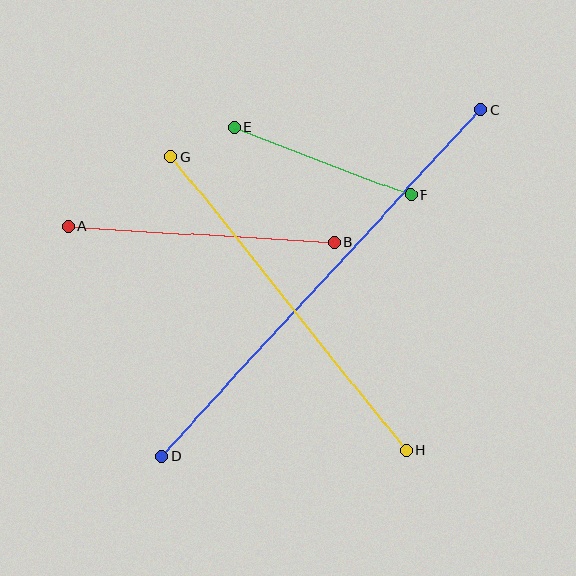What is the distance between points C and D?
The distance is approximately 471 pixels.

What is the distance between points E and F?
The distance is approximately 188 pixels.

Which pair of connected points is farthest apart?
Points C and D are farthest apart.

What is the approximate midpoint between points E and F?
The midpoint is at approximately (323, 161) pixels.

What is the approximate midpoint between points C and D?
The midpoint is at approximately (321, 283) pixels.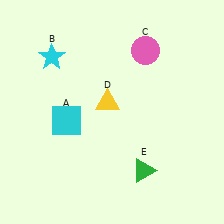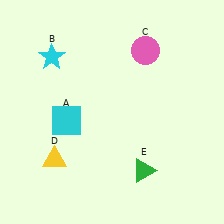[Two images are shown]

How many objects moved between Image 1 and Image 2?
1 object moved between the two images.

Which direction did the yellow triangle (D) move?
The yellow triangle (D) moved down.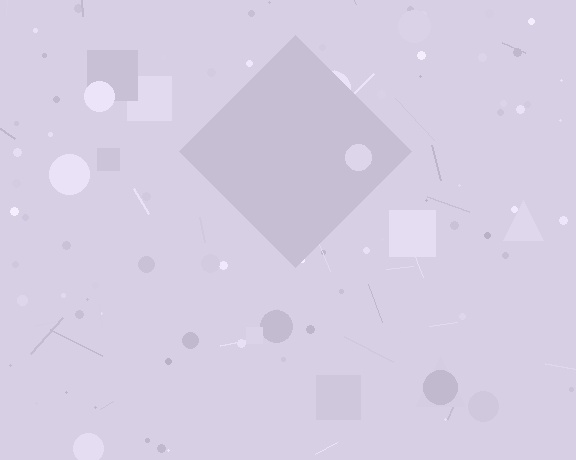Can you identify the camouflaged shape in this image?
The camouflaged shape is a diamond.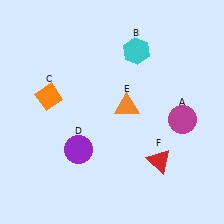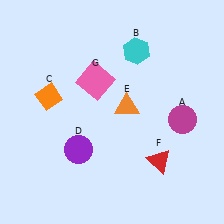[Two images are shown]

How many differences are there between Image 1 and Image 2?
There is 1 difference between the two images.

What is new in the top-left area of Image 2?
A pink square (G) was added in the top-left area of Image 2.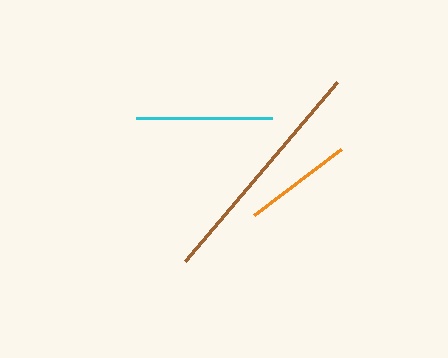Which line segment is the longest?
The brown line is the longest at approximately 235 pixels.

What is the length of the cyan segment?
The cyan segment is approximately 136 pixels long.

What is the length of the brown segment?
The brown segment is approximately 235 pixels long.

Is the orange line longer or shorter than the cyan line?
The cyan line is longer than the orange line.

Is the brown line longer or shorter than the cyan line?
The brown line is longer than the cyan line.